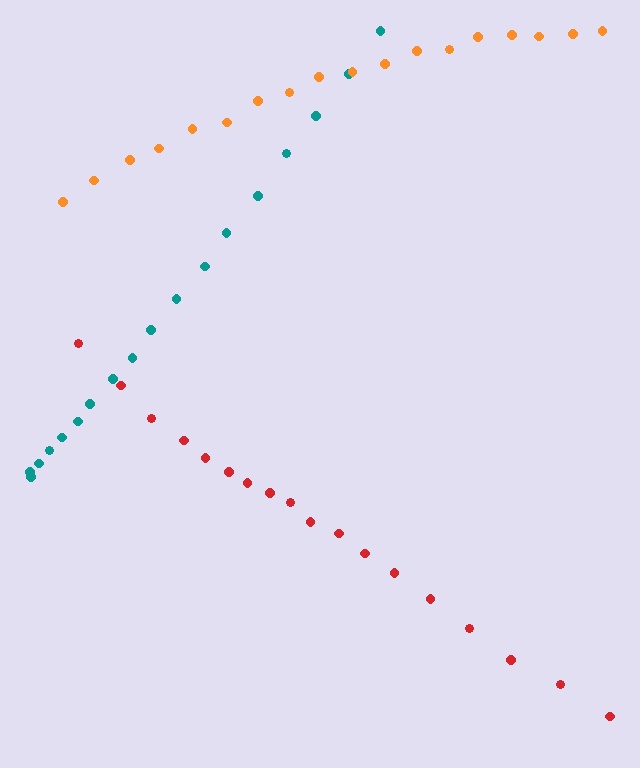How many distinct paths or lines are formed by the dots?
There are 3 distinct paths.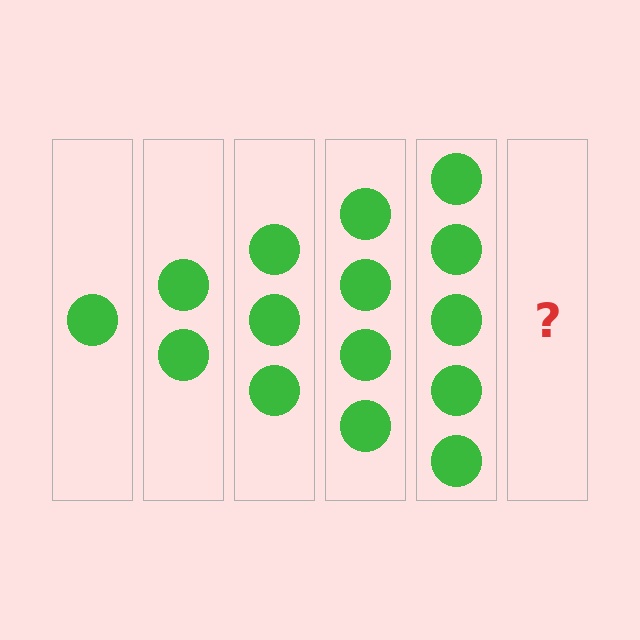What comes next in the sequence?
The next element should be 6 circles.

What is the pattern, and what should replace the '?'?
The pattern is that each step adds one more circle. The '?' should be 6 circles.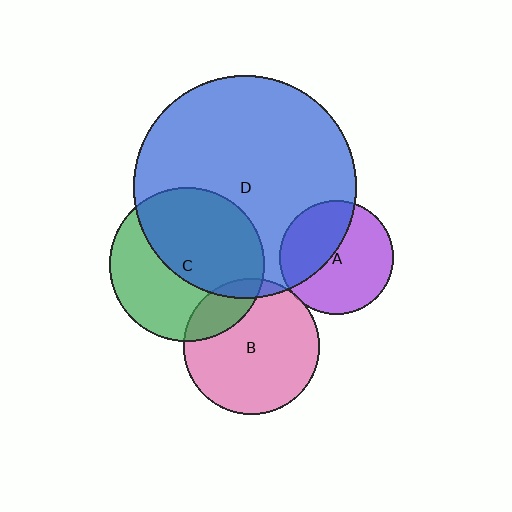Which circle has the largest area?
Circle D (blue).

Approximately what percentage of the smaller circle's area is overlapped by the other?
Approximately 20%.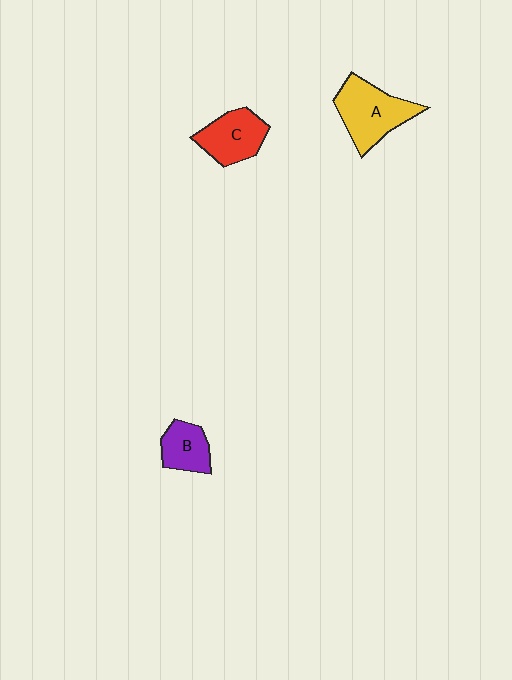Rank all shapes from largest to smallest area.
From largest to smallest: A (yellow), C (red), B (purple).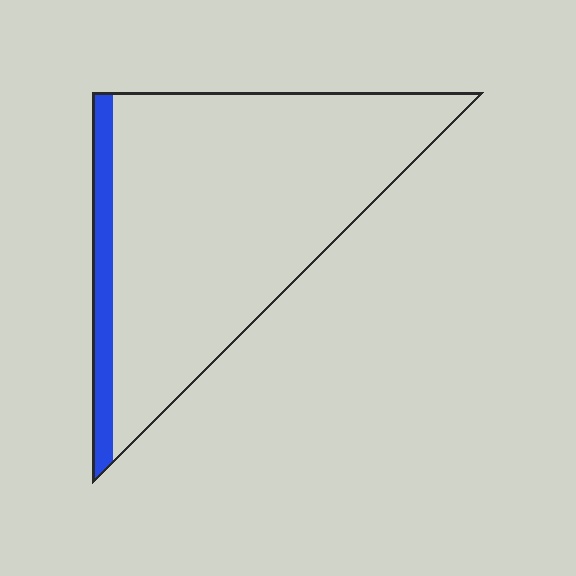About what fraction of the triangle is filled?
About one tenth (1/10).